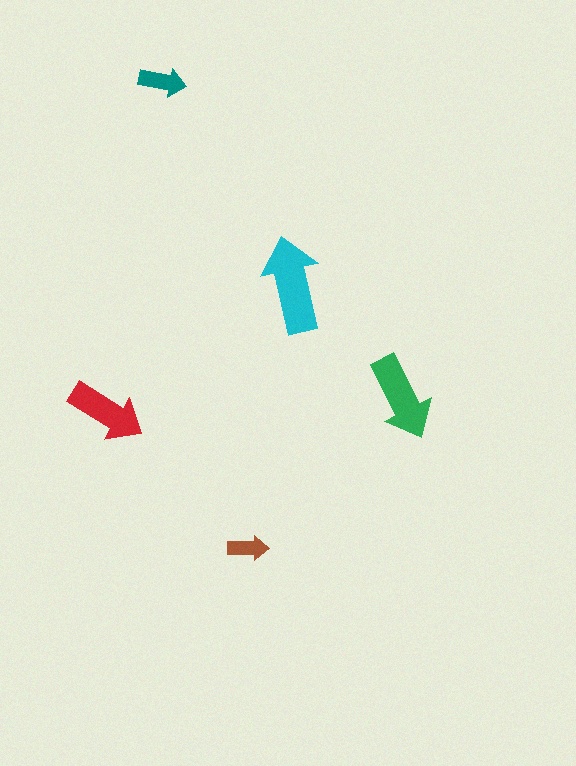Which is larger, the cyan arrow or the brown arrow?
The cyan one.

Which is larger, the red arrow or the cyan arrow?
The cyan one.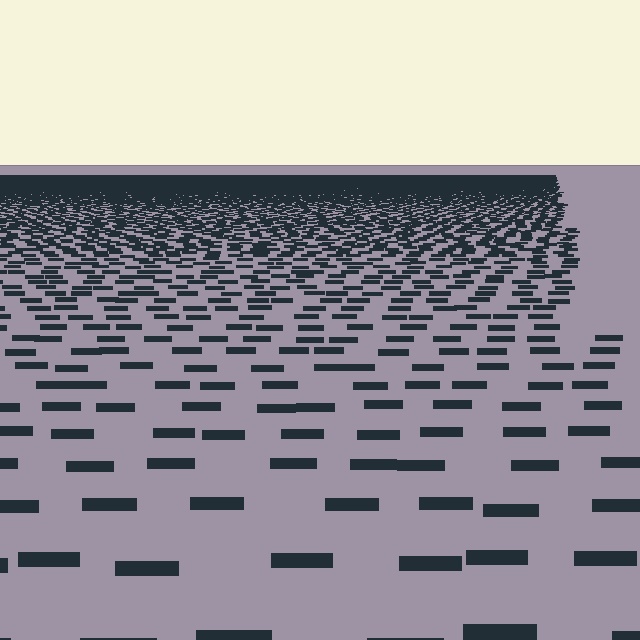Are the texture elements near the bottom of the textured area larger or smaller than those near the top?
Larger. Near the bottom, elements are closer to the viewer and appear at a bigger on-screen size.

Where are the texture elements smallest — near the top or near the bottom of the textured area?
Near the top.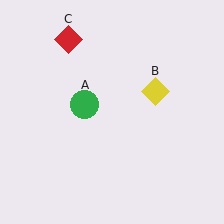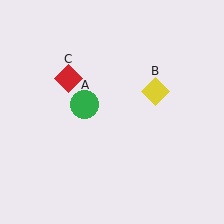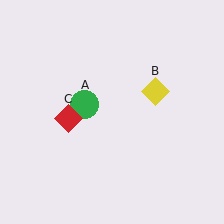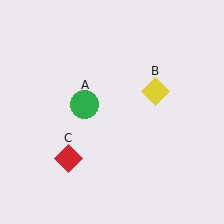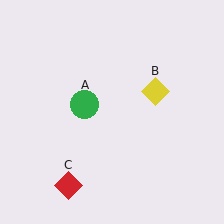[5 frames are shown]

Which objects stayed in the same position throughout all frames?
Green circle (object A) and yellow diamond (object B) remained stationary.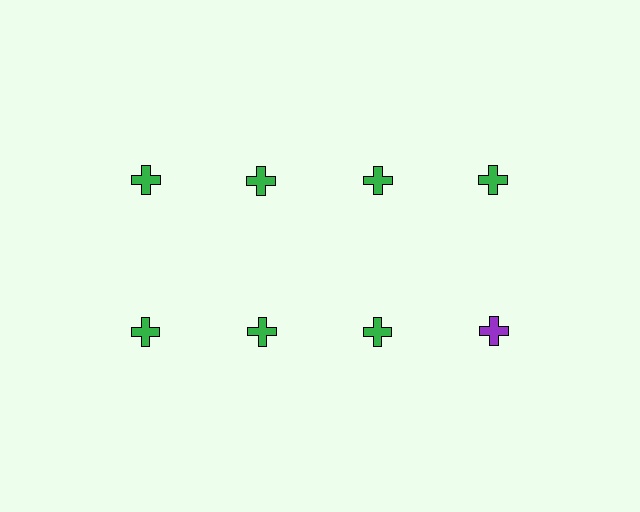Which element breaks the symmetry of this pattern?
The purple cross in the second row, second from right column breaks the symmetry. All other shapes are green crosses.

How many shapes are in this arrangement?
There are 8 shapes arranged in a grid pattern.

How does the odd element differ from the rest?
It has a different color: purple instead of green.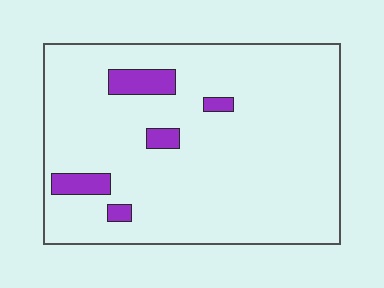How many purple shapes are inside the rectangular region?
5.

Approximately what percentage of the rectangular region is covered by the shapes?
Approximately 10%.